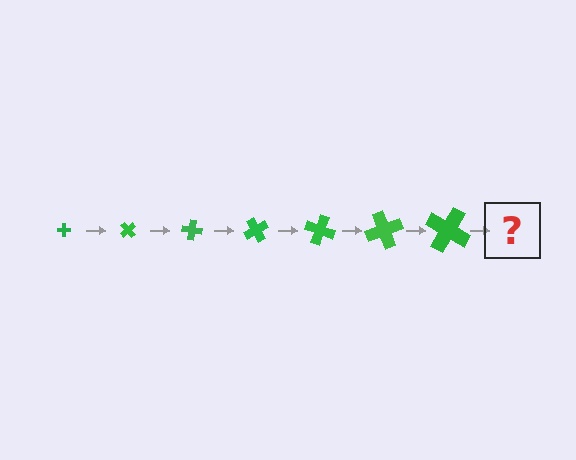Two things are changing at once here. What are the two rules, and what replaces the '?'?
The two rules are that the cross grows larger each step and it rotates 50 degrees each step. The '?' should be a cross, larger than the previous one and rotated 350 degrees from the start.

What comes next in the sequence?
The next element should be a cross, larger than the previous one and rotated 350 degrees from the start.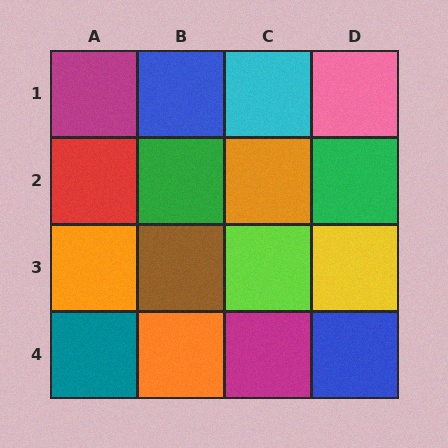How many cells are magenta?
2 cells are magenta.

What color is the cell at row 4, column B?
Orange.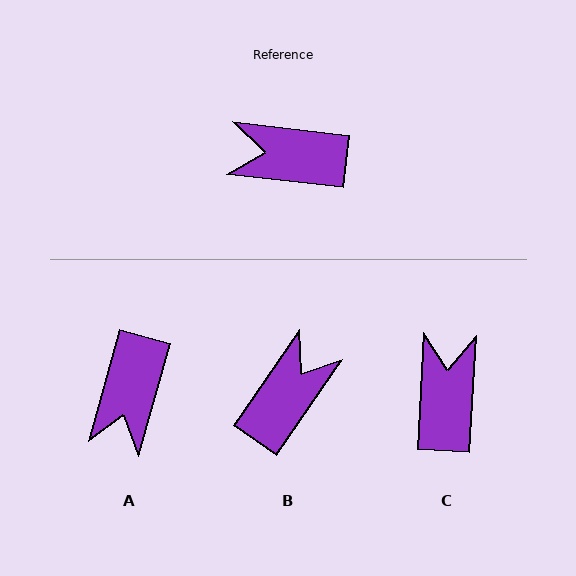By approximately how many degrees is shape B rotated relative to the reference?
Approximately 118 degrees clockwise.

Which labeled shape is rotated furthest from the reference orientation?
B, about 118 degrees away.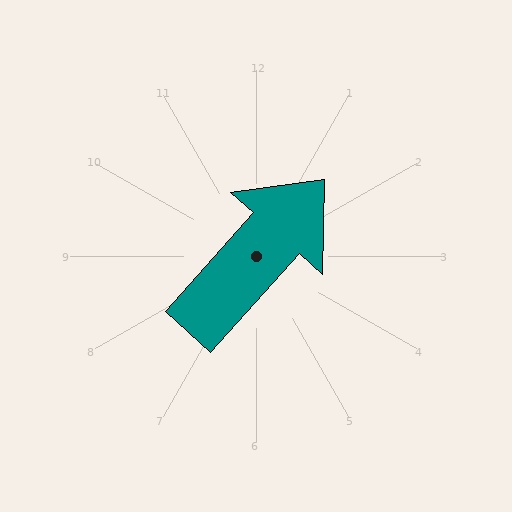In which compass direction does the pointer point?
Northeast.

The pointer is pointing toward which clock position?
Roughly 1 o'clock.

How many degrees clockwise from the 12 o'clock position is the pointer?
Approximately 42 degrees.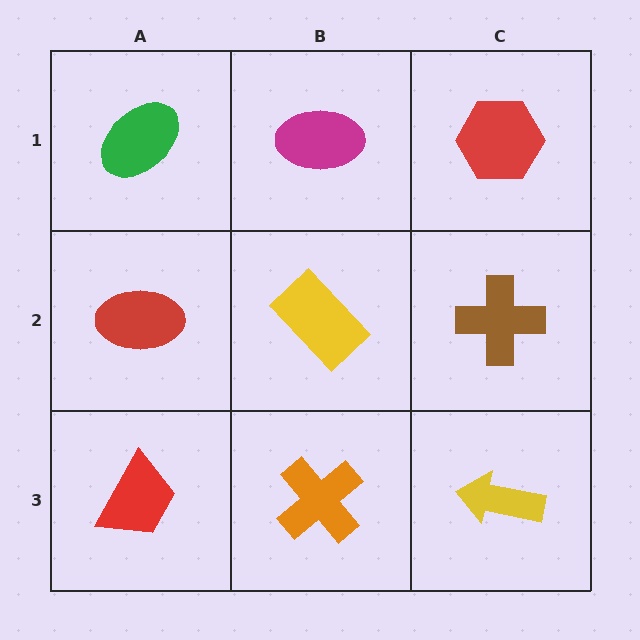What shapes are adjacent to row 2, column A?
A green ellipse (row 1, column A), a red trapezoid (row 3, column A), a yellow rectangle (row 2, column B).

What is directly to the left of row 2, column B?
A red ellipse.